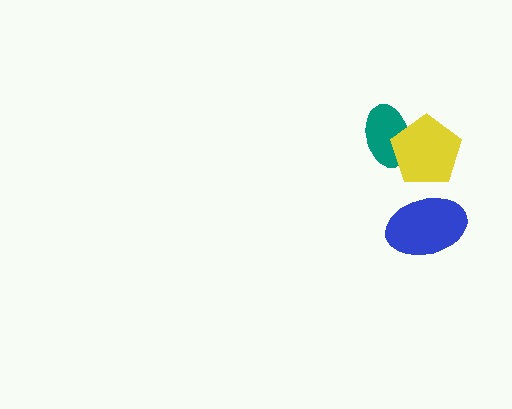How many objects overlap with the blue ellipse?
0 objects overlap with the blue ellipse.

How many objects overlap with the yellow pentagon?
1 object overlaps with the yellow pentagon.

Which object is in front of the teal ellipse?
The yellow pentagon is in front of the teal ellipse.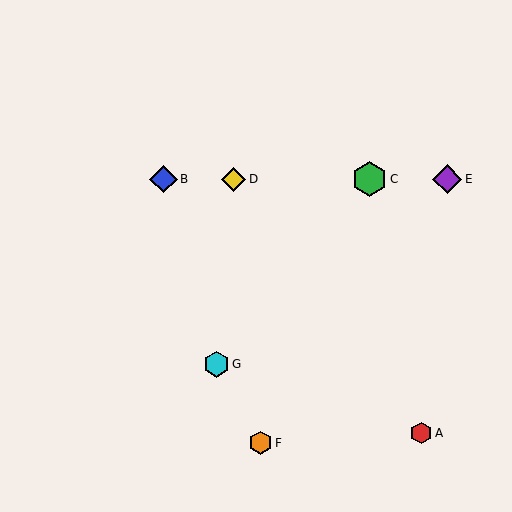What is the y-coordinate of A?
Object A is at y≈433.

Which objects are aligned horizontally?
Objects B, C, D, E are aligned horizontally.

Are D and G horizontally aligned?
No, D is at y≈179 and G is at y≈364.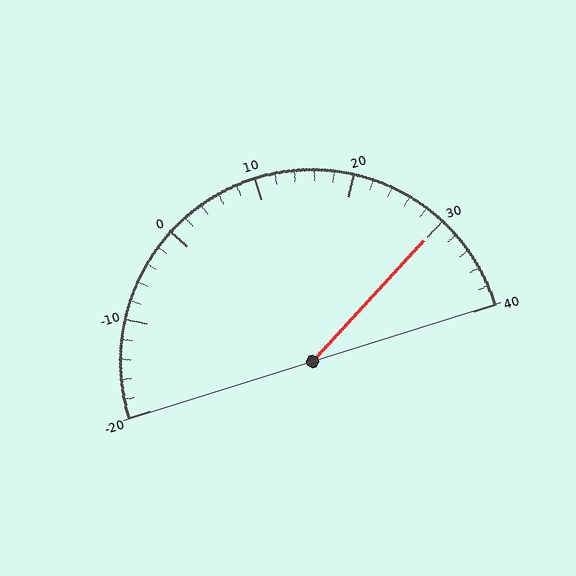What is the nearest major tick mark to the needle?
The nearest major tick mark is 30.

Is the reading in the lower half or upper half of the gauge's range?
The reading is in the upper half of the range (-20 to 40).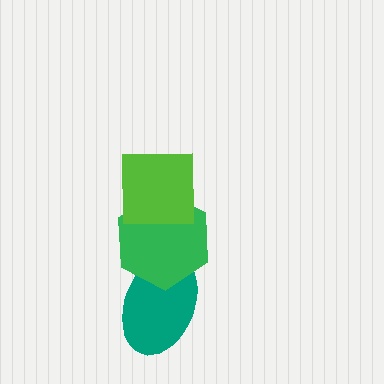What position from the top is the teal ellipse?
The teal ellipse is 3rd from the top.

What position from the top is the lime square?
The lime square is 1st from the top.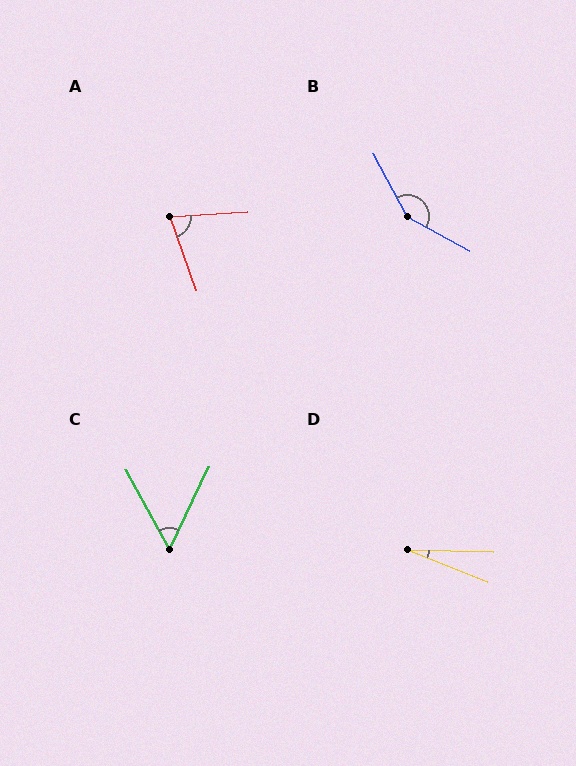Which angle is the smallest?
D, at approximately 20 degrees.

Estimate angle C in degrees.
Approximately 54 degrees.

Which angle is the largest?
B, at approximately 146 degrees.